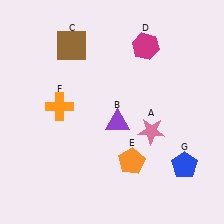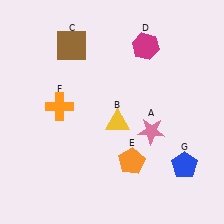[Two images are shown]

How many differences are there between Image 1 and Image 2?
There is 1 difference between the two images.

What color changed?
The triangle (B) changed from purple in Image 1 to yellow in Image 2.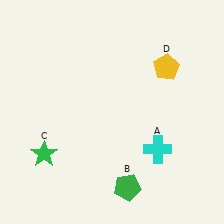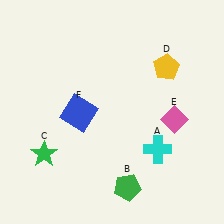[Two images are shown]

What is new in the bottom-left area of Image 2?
A blue square (F) was added in the bottom-left area of Image 2.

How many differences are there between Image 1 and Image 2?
There are 2 differences between the two images.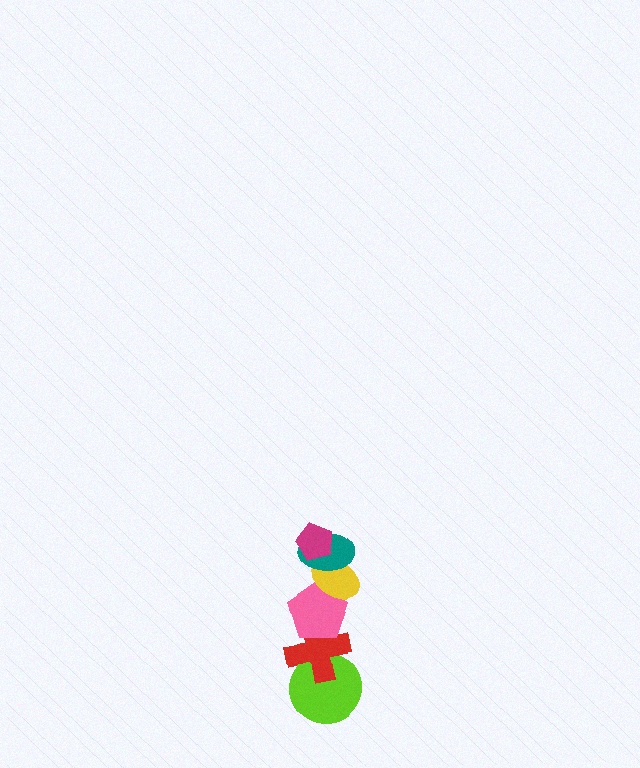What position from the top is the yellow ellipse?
The yellow ellipse is 3rd from the top.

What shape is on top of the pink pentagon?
The yellow ellipse is on top of the pink pentagon.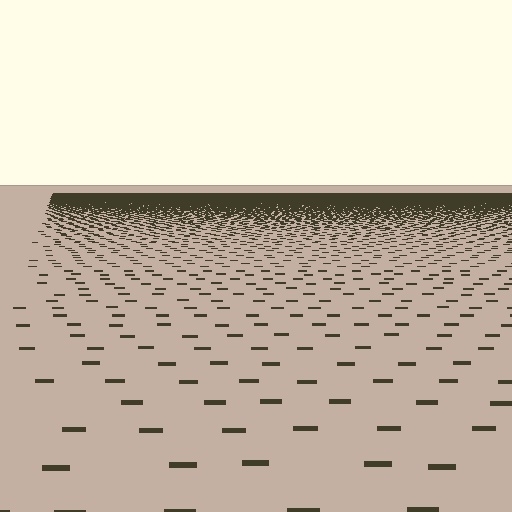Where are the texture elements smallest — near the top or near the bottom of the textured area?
Near the top.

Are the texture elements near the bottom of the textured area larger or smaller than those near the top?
Larger. Near the bottom, elements are closer to the viewer and appear at a bigger on-screen size.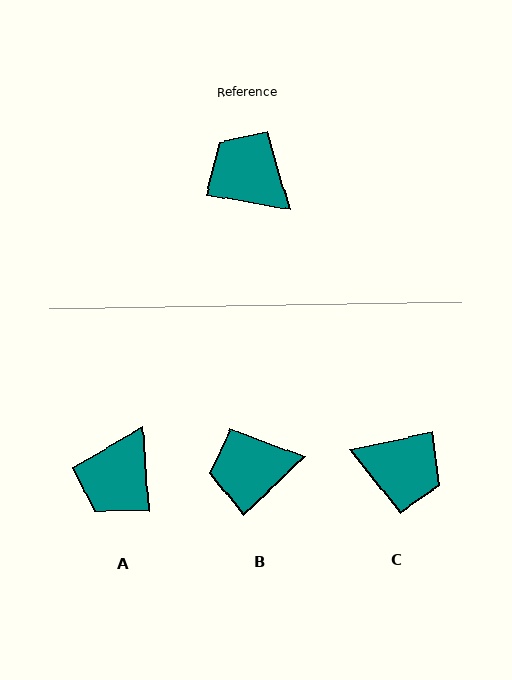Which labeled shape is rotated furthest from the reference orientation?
C, about 158 degrees away.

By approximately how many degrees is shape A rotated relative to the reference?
Approximately 104 degrees counter-clockwise.